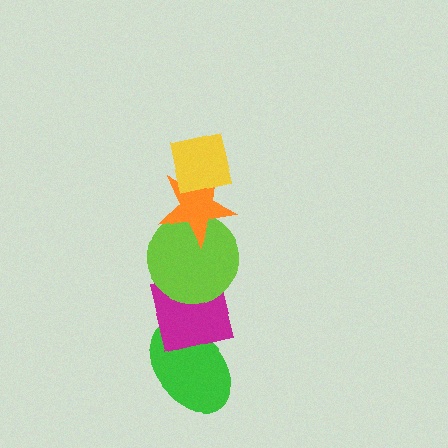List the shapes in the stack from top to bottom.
From top to bottom: the yellow square, the orange star, the lime circle, the magenta square, the green ellipse.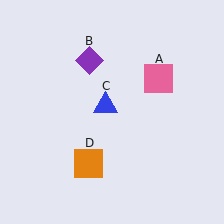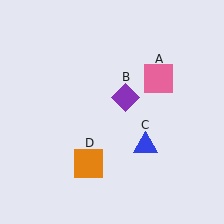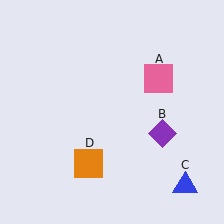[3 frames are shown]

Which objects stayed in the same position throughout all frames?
Pink square (object A) and orange square (object D) remained stationary.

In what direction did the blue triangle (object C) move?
The blue triangle (object C) moved down and to the right.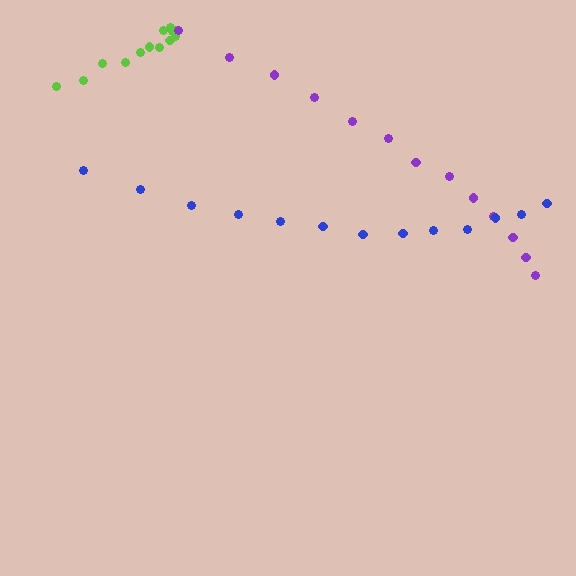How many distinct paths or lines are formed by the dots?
There are 3 distinct paths.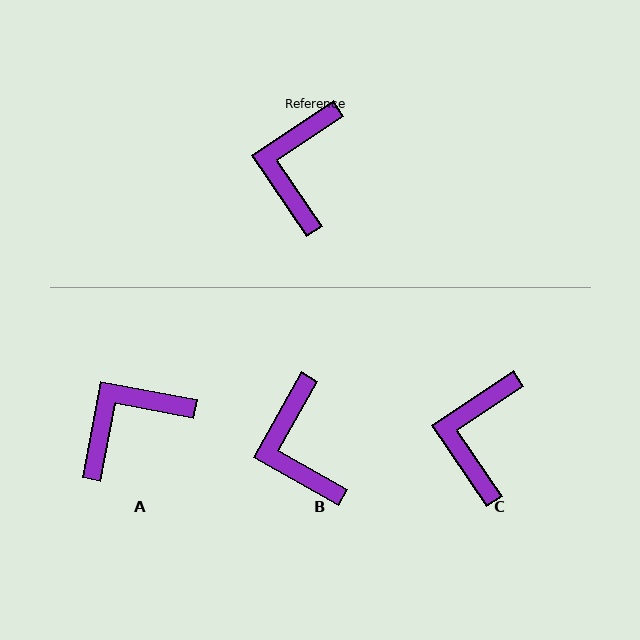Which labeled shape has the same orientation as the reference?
C.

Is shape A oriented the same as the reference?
No, it is off by about 45 degrees.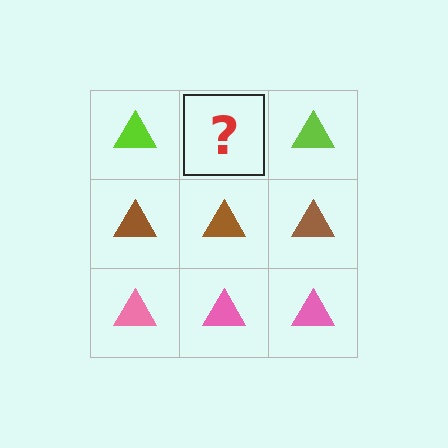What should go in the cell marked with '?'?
The missing cell should contain a lime triangle.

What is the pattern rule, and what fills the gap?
The rule is that each row has a consistent color. The gap should be filled with a lime triangle.